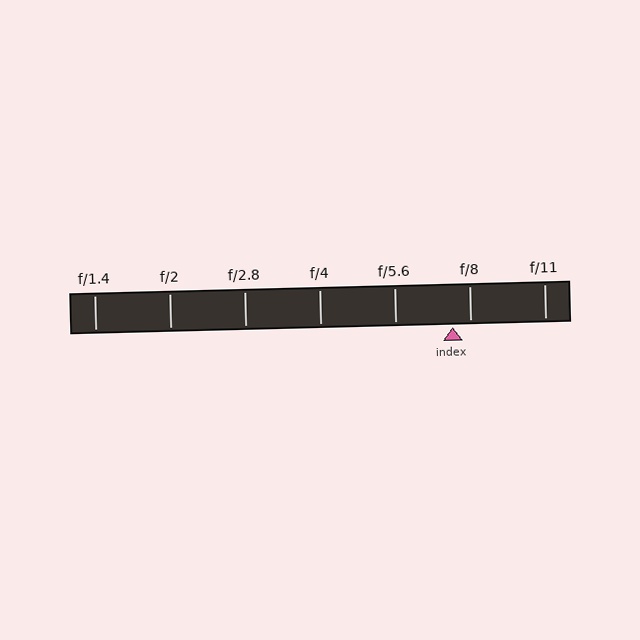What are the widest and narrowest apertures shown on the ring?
The widest aperture shown is f/1.4 and the narrowest is f/11.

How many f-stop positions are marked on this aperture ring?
There are 7 f-stop positions marked.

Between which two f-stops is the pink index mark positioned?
The index mark is between f/5.6 and f/8.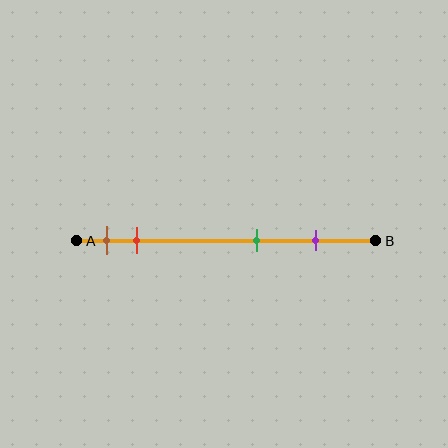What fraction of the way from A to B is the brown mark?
The brown mark is approximately 10% (0.1) of the way from A to B.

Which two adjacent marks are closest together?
The brown and red marks are the closest adjacent pair.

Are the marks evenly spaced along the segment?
No, the marks are not evenly spaced.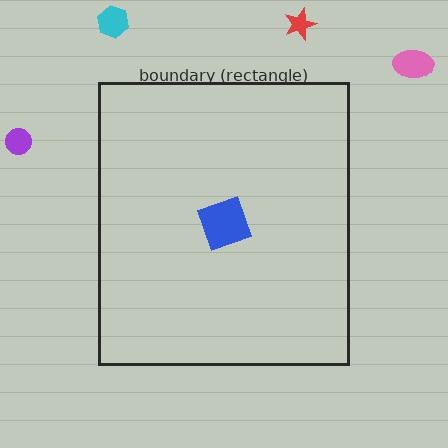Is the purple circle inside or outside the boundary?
Outside.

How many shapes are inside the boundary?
1 inside, 4 outside.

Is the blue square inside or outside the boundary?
Inside.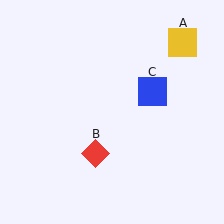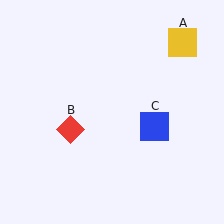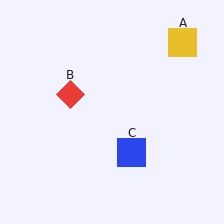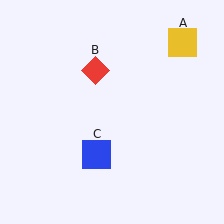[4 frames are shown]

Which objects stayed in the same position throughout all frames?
Yellow square (object A) remained stationary.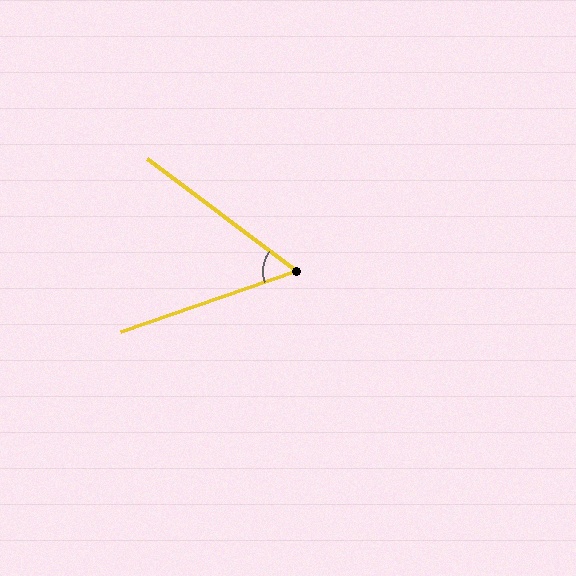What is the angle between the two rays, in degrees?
Approximately 56 degrees.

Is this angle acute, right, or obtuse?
It is acute.